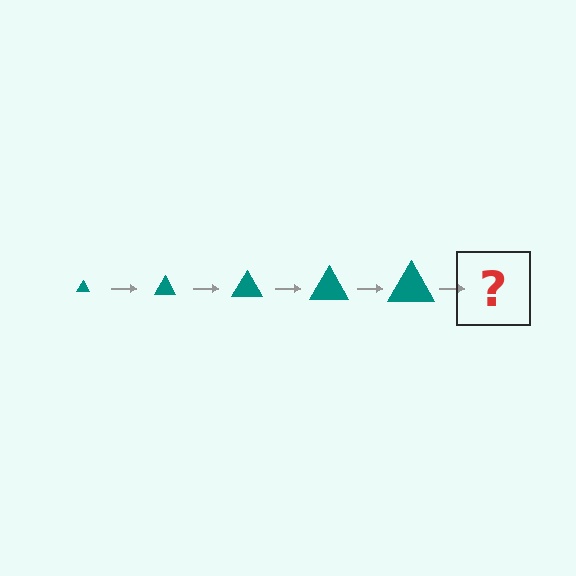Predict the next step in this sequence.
The next step is a teal triangle, larger than the previous one.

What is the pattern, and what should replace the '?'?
The pattern is that the triangle gets progressively larger each step. The '?' should be a teal triangle, larger than the previous one.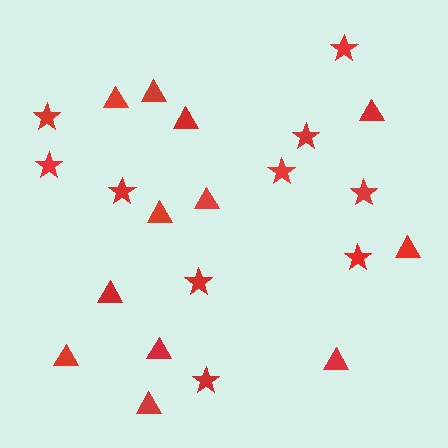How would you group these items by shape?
There are 2 groups: one group of stars (10) and one group of triangles (12).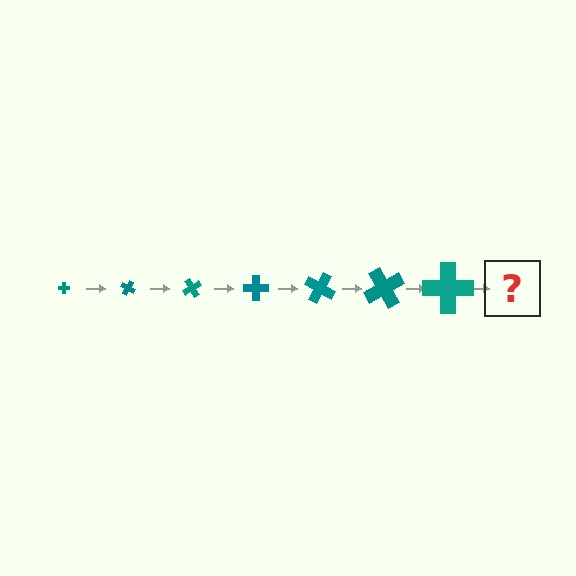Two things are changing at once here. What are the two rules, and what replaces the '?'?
The two rules are that the cross grows larger each step and it rotates 30 degrees each step. The '?' should be a cross, larger than the previous one and rotated 210 degrees from the start.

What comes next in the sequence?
The next element should be a cross, larger than the previous one and rotated 210 degrees from the start.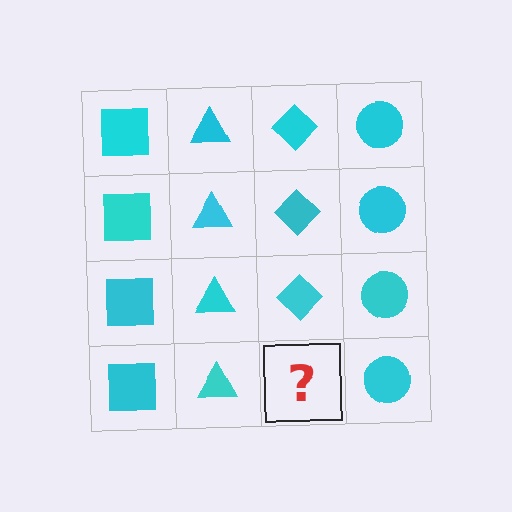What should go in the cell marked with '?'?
The missing cell should contain a cyan diamond.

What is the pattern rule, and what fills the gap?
The rule is that each column has a consistent shape. The gap should be filled with a cyan diamond.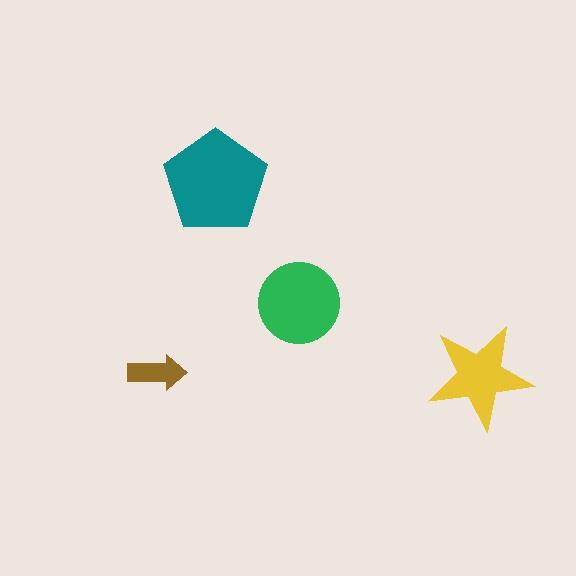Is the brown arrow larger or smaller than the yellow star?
Smaller.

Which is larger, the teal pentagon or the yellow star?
The teal pentagon.